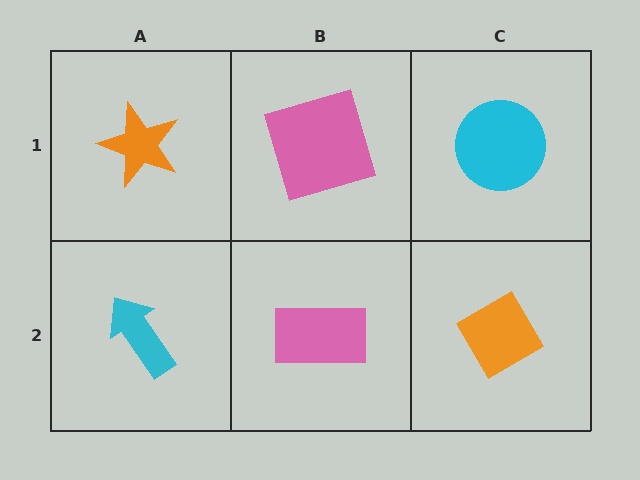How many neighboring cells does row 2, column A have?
2.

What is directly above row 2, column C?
A cyan circle.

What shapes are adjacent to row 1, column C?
An orange diamond (row 2, column C), a pink square (row 1, column B).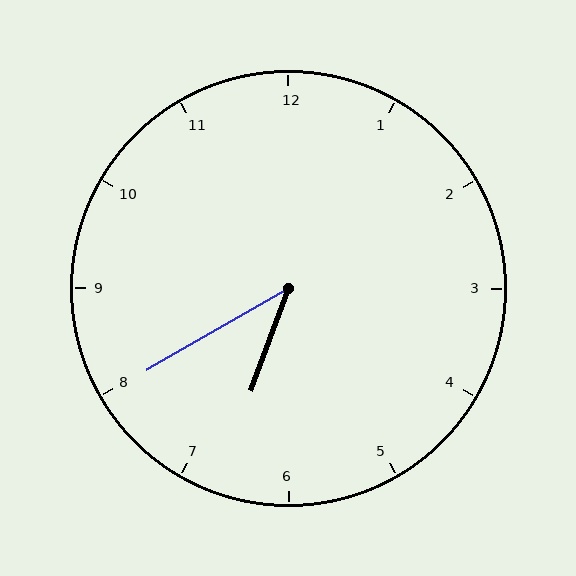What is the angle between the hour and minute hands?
Approximately 40 degrees.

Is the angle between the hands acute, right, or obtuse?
It is acute.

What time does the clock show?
6:40.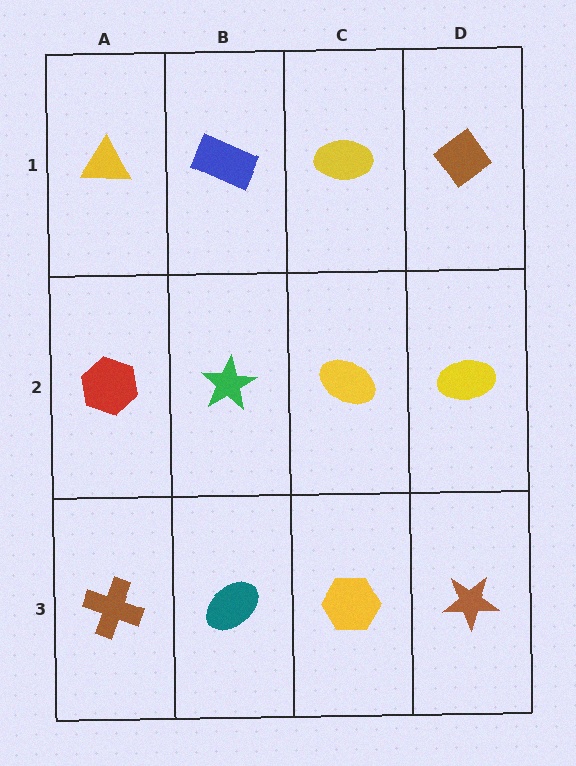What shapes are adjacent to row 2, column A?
A yellow triangle (row 1, column A), a brown cross (row 3, column A), a green star (row 2, column B).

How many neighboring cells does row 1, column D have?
2.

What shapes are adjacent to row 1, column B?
A green star (row 2, column B), a yellow triangle (row 1, column A), a yellow ellipse (row 1, column C).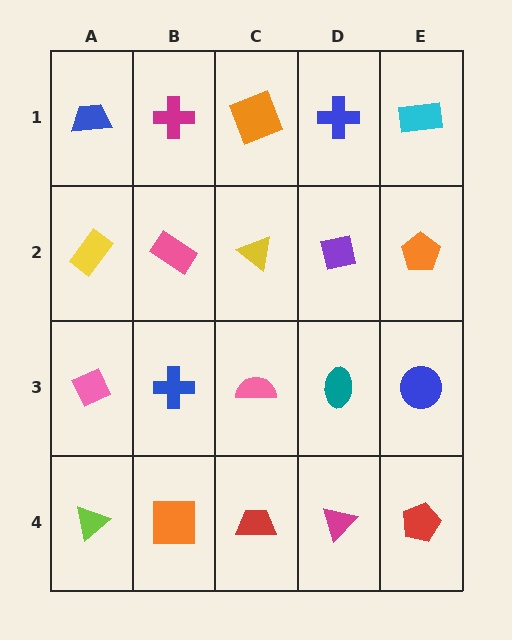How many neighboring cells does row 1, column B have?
3.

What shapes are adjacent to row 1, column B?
A pink rectangle (row 2, column B), a blue trapezoid (row 1, column A), an orange square (row 1, column C).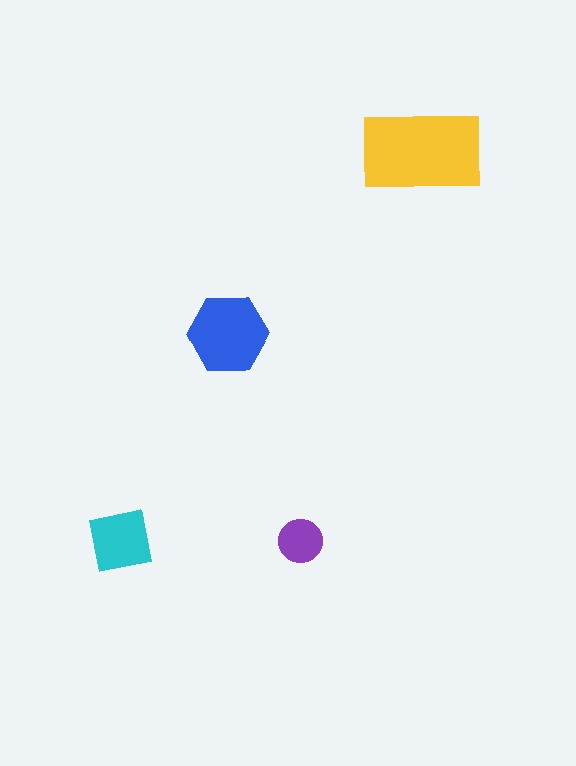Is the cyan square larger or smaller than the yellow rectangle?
Smaller.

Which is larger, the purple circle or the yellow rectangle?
The yellow rectangle.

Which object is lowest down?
The purple circle is bottommost.